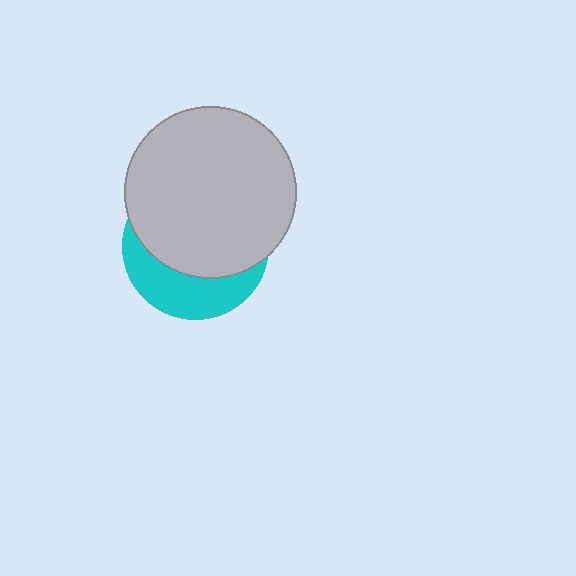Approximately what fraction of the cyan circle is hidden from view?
Roughly 66% of the cyan circle is hidden behind the light gray circle.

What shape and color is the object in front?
The object in front is a light gray circle.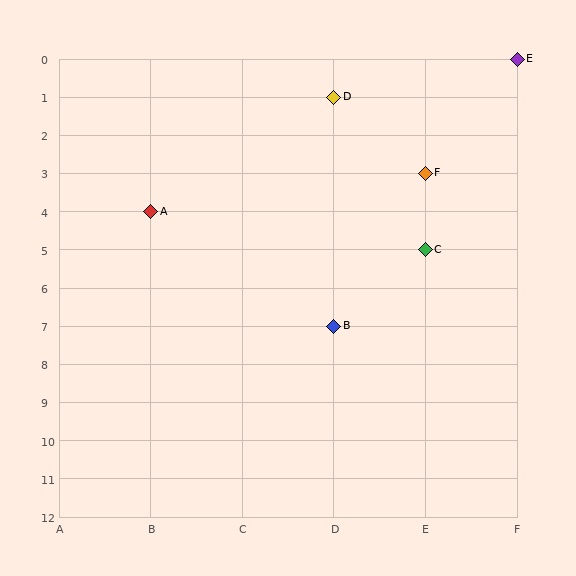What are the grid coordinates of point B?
Point B is at grid coordinates (D, 7).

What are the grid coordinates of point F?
Point F is at grid coordinates (E, 3).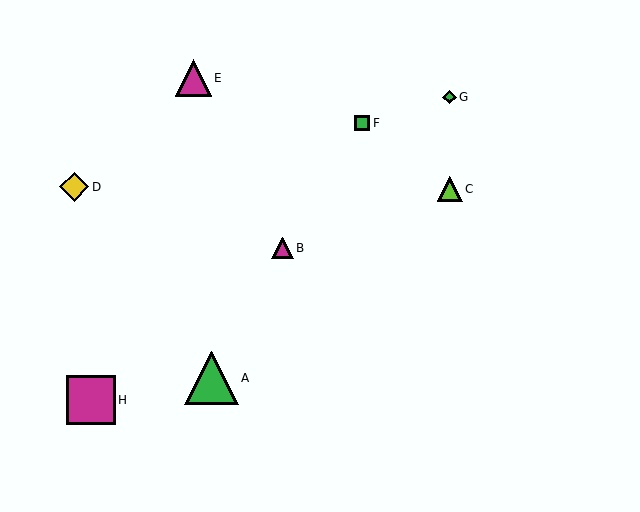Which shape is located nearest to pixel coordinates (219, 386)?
The green triangle (labeled A) at (211, 378) is nearest to that location.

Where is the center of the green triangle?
The center of the green triangle is at (211, 378).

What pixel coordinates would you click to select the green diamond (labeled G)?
Click at (450, 97) to select the green diamond G.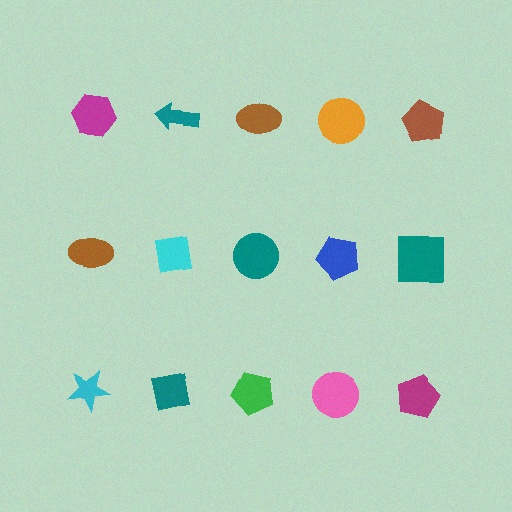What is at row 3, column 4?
A pink circle.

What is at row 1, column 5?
A brown pentagon.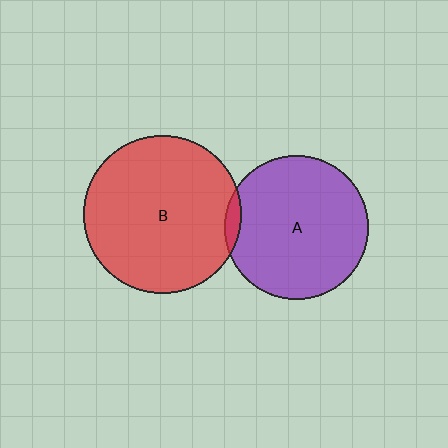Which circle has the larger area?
Circle B (red).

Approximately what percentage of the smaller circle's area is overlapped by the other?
Approximately 5%.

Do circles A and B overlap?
Yes.